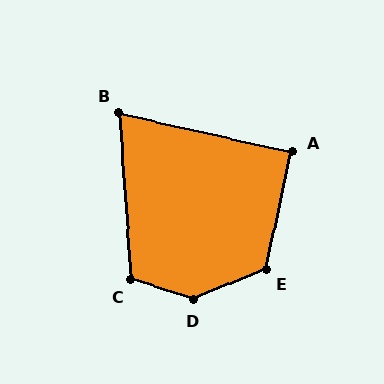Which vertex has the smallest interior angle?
B, at approximately 74 degrees.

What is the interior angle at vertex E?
Approximately 124 degrees (obtuse).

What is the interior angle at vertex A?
Approximately 91 degrees (approximately right).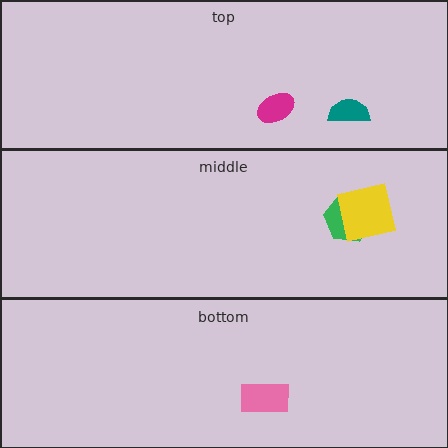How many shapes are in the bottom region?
1.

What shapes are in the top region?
The teal semicircle, the magenta ellipse.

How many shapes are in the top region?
2.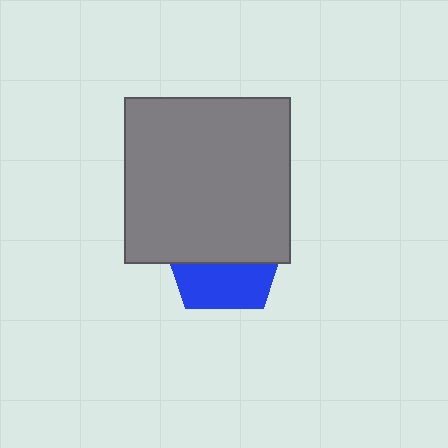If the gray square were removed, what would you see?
You would see the complete blue pentagon.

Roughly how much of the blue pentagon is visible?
A small part of it is visible (roughly 40%).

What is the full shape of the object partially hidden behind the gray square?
The partially hidden object is a blue pentagon.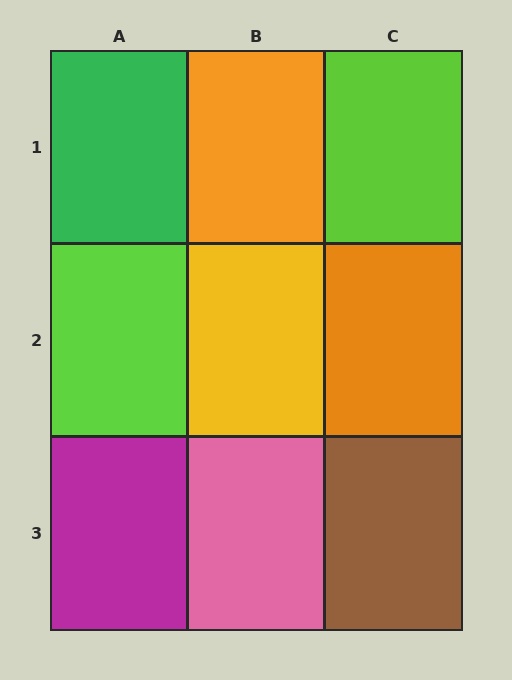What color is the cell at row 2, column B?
Yellow.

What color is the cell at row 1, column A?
Green.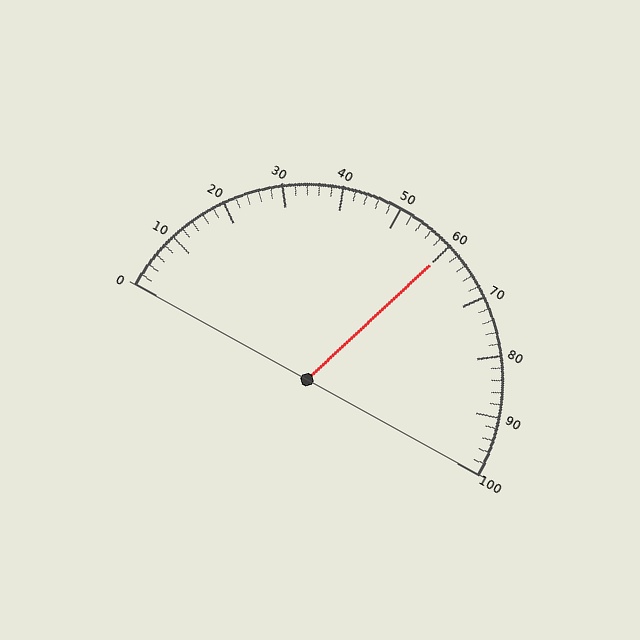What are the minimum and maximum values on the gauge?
The gauge ranges from 0 to 100.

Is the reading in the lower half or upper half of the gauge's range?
The reading is in the upper half of the range (0 to 100).